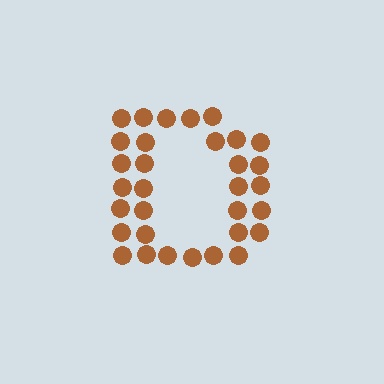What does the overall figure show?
The overall figure shows the letter D.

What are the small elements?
The small elements are circles.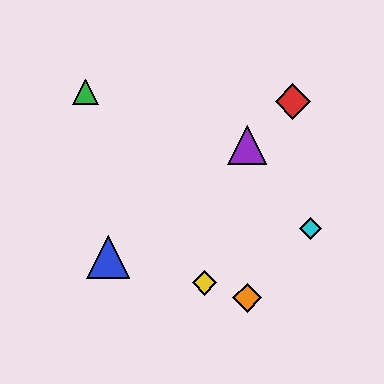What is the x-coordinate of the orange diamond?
The orange diamond is at x≈247.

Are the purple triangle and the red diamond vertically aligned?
No, the purple triangle is at x≈247 and the red diamond is at x≈293.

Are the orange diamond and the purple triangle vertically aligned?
Yes, both are at x≈247.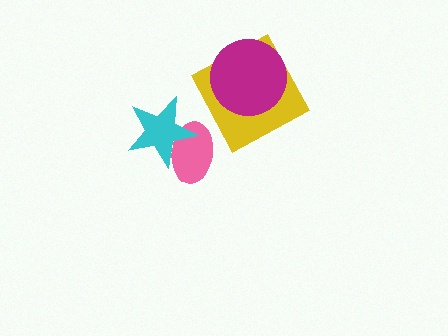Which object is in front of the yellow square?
The magenta circle is in front of the yellow square.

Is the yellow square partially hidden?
Yes, it is partially covered by another shape.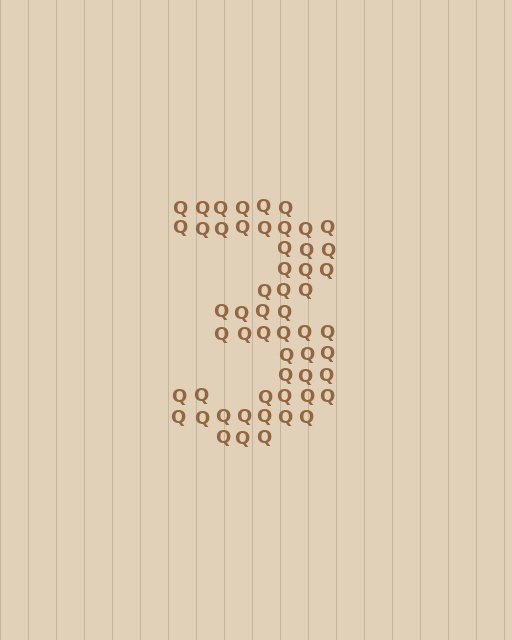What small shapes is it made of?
It is made of small letter Q's.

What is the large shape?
The large shape is the digit 3.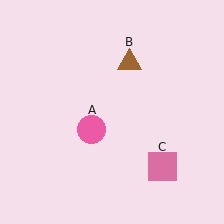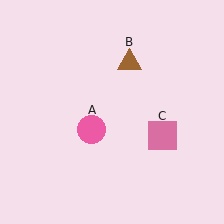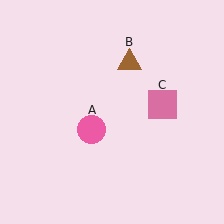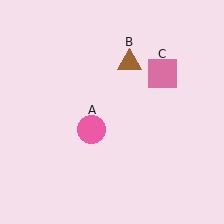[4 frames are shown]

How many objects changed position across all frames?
1 object changed position: pink square (object C).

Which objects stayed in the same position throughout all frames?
Pink circle (object A) and brown triangle (object B) remained stationary.